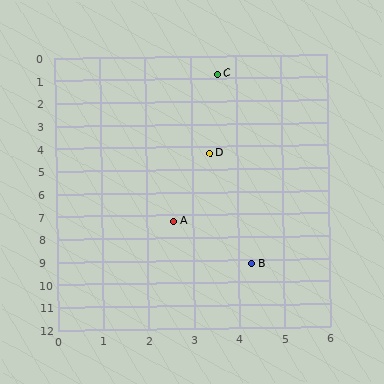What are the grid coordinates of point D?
Point D is at approximately (3.4, 4.3).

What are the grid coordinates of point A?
Point A is at approximately (2.6, 7.3).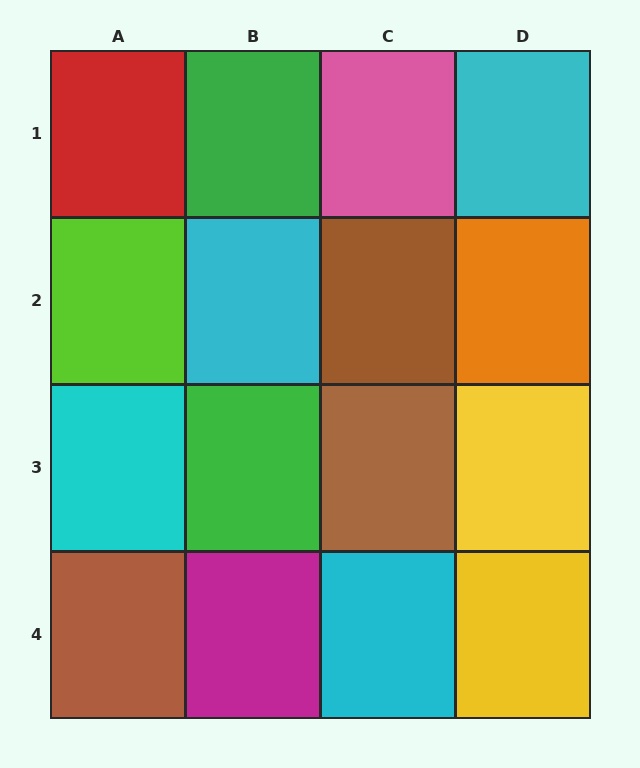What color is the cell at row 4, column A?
Brown.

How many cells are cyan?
4 cells are cyan.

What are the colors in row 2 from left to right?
Lime, cyan, brown, orange.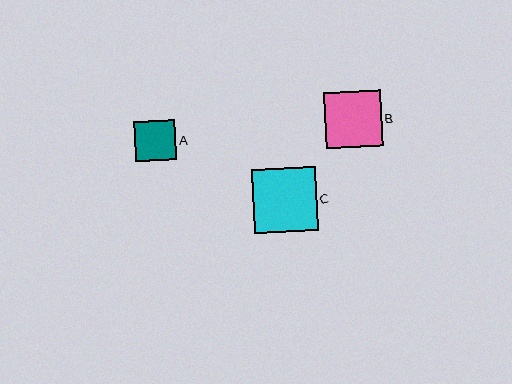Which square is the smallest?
Square A is the smallest with a size of approximately 41 pixels.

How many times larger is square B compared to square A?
Square B is approximately 1.4 times the size of square A.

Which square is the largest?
Square C is the largest with a size of approximately 64 pixels.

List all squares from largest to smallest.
From largest to smallest: C, B, A.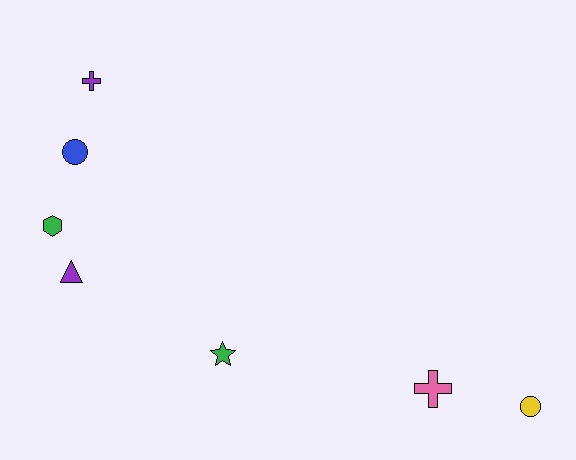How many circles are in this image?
There are 2 circles.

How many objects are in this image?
There are 7 objects.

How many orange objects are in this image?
There are no orange objects.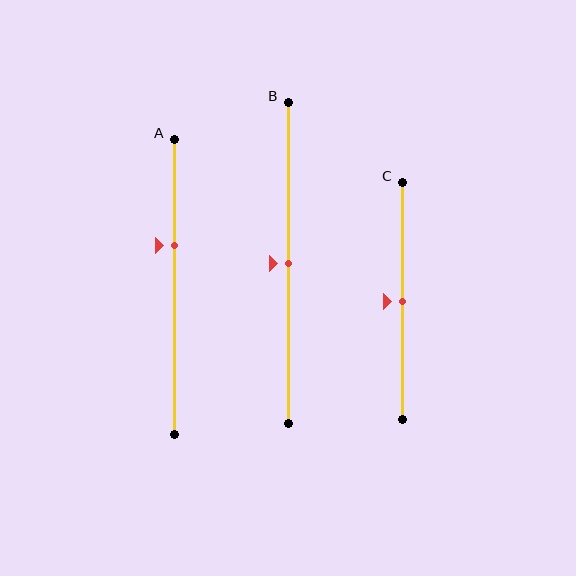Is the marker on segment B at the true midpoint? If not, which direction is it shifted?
Yes, the marker on segment B is at the true midpoint.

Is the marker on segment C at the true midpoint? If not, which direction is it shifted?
Yes, the marker on segment C is at the true midpoint.